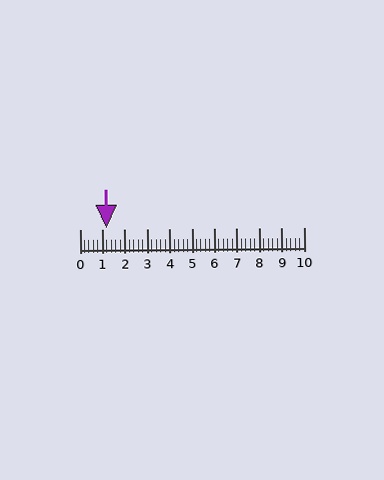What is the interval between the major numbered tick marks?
The major tick marks are spaced 1 units apart.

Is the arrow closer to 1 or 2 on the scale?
The arrow is closer to 1.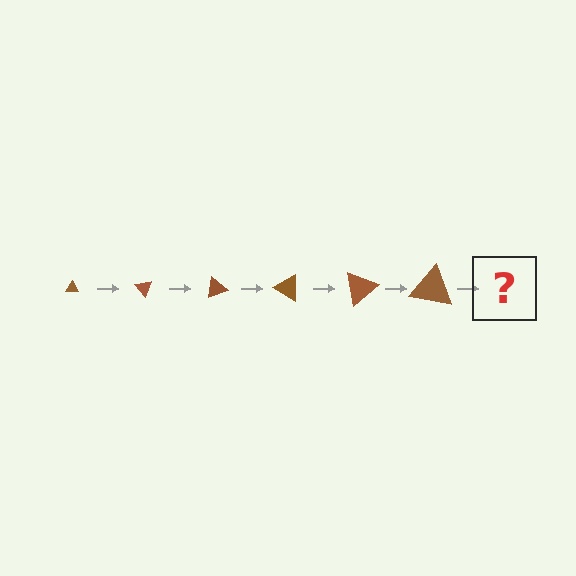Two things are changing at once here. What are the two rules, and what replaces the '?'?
The two rules are that the triangle grows larger each step and it rotates 50 degrees each step. The '?' should be a triangle, larger than the previous one and rotated 300 degrees from the start.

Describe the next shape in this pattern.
It should be a triangle, larger than the previous one and rotated 300 degrees from the start.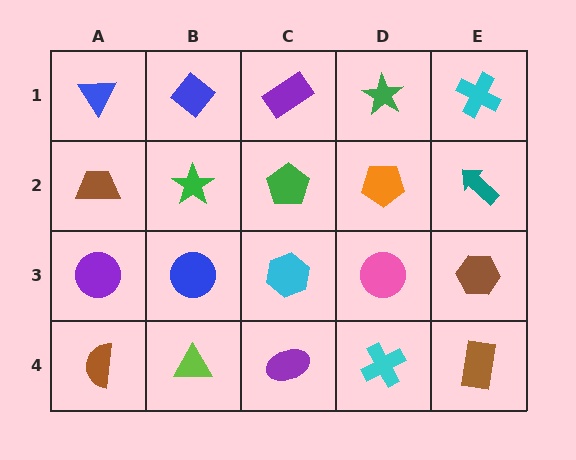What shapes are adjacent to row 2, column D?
A green star (row 1, column D), a pink circle (row 3, column D), a green pentagon (row 2, column C), a teal arrow (row 2, column E).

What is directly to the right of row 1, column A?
A blue diamond.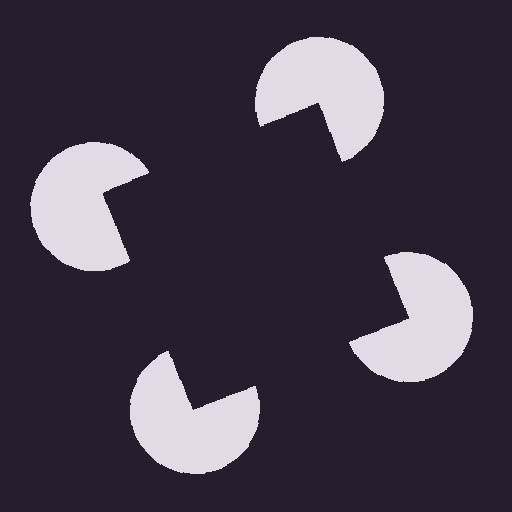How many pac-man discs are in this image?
There are 4 — one at each vertex of the illusory square.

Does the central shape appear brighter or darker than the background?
It typically appears slightly darker than the background, even though no actual brightness change is drawn.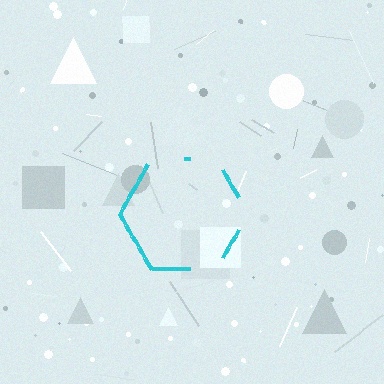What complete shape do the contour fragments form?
The contour fragments form a hexagon.